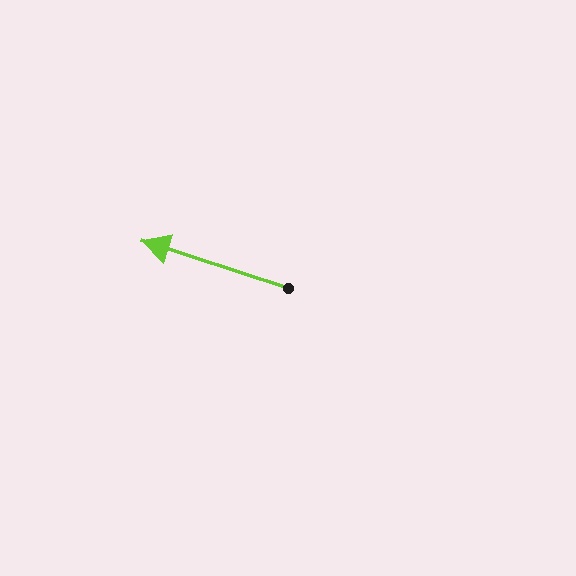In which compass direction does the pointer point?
West.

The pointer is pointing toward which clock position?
Roughly 10 o'clock.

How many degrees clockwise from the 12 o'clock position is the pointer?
Approximately 288 degrees.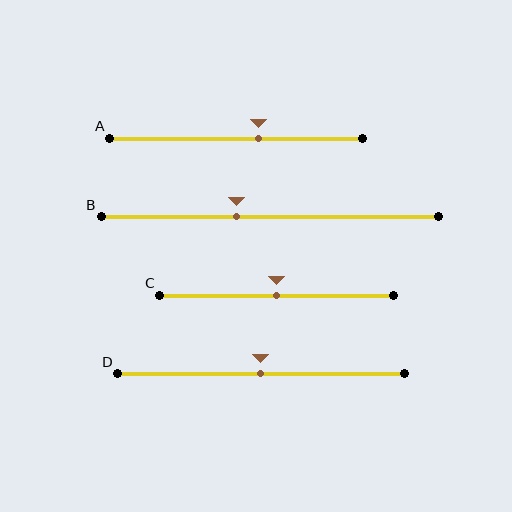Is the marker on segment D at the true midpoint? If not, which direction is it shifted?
Yes, the marker on segment D is at the true midpoint.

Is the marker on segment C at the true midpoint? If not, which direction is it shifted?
Yes, the marker on segment C is at the true midpoint.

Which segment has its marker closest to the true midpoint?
Segment C has its marker closest to the true midpoint.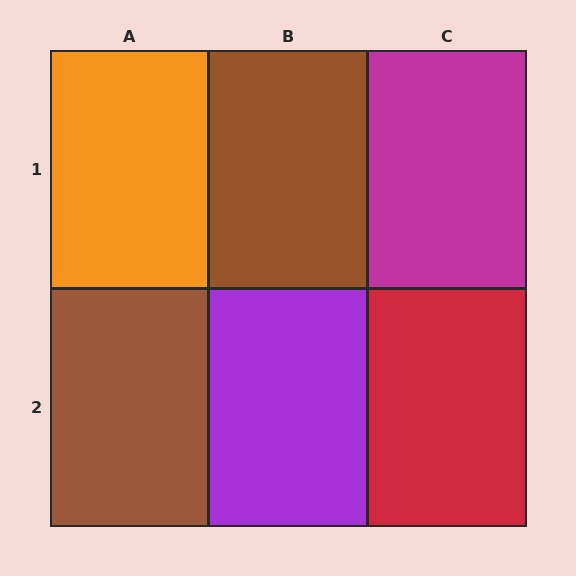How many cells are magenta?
1 cell is magenta.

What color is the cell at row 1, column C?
Magenta.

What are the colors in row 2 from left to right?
Brown, purple, red.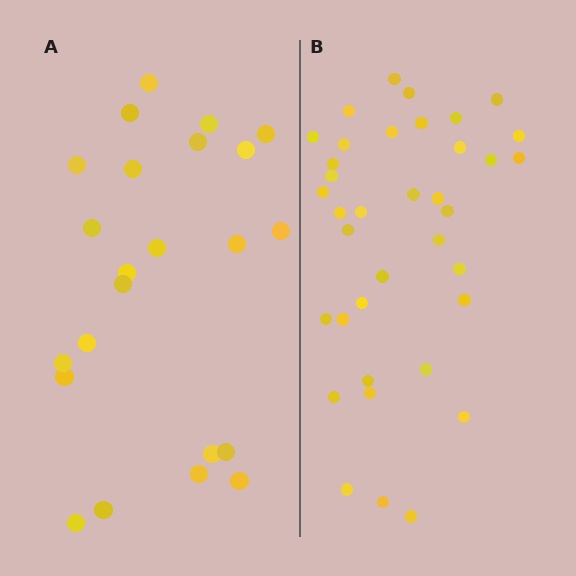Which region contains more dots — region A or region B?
Region B (the right region) has more dots.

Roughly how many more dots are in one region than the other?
Region B has approximately 15 more dots than region A.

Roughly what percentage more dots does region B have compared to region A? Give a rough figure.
About 60% more.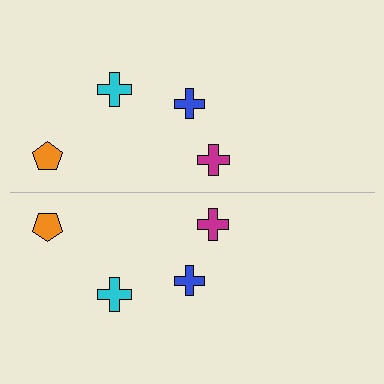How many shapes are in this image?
There are 8 shapes in this image.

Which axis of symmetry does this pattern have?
The pattern has a horizontal axis of symmetry running through the center of the image.